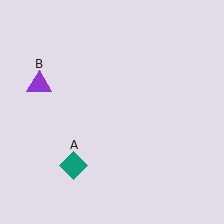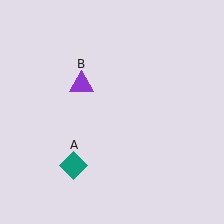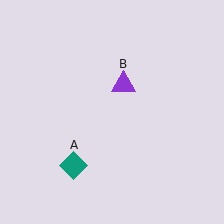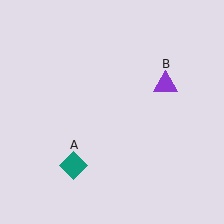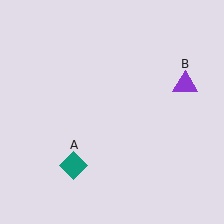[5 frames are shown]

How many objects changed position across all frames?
1 object changed position: purple triangle (object B).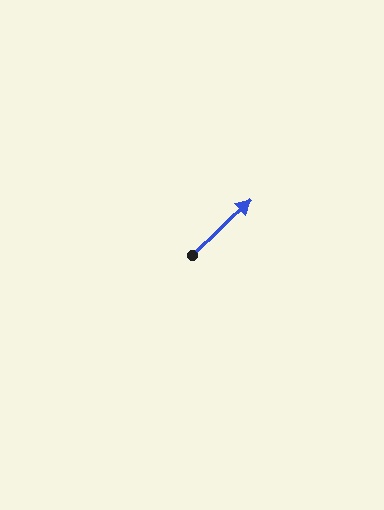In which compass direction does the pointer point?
Northeast.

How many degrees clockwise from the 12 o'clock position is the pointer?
Approximately 46 degrees.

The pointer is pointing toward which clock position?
Roughly 2 o'clock.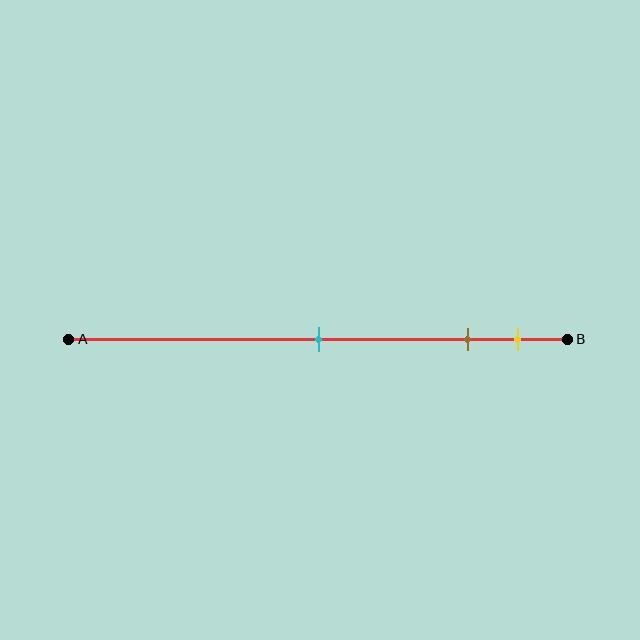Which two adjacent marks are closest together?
The brown and yellow marks are the closest adjacent pair.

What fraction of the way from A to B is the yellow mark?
The yellow mark is approximately 90% (0.9) of the way from A to B.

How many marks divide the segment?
There are 3 marks dividing the segment.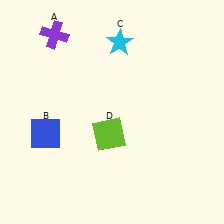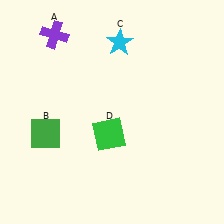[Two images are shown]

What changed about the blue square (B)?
In Image 1, B is blue. In Image 2, it changed to green.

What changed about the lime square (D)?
In Image 1, D is lime. In Image 2, it changed to green.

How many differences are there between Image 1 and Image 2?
There are 2 differences between the two images.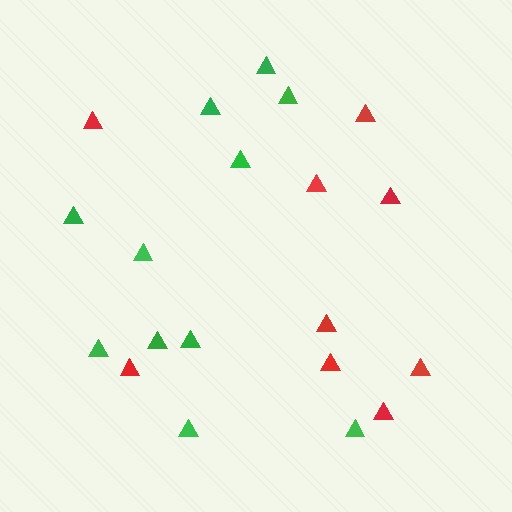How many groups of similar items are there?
There are 2 groups: one group of red triangles (9) and one group of green triangles (11).